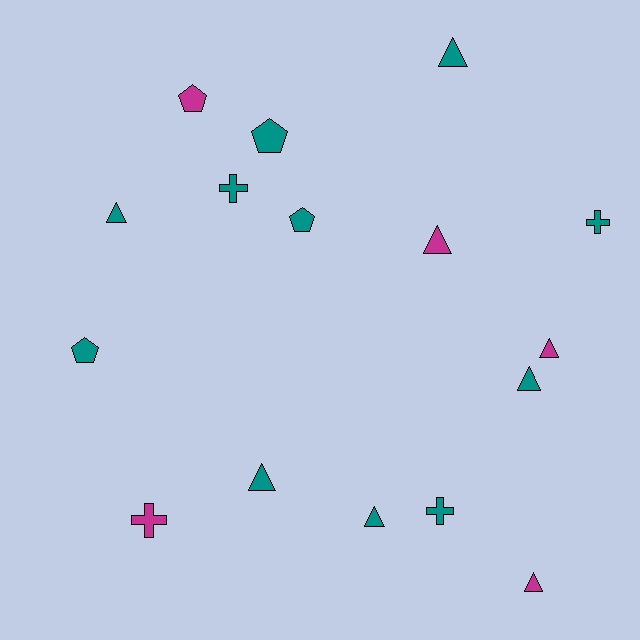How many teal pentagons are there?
There are 3 teal pentagons.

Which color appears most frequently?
Teal, with 11 objects.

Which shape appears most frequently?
Triangle, with 8 objects.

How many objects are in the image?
There are 16 objects.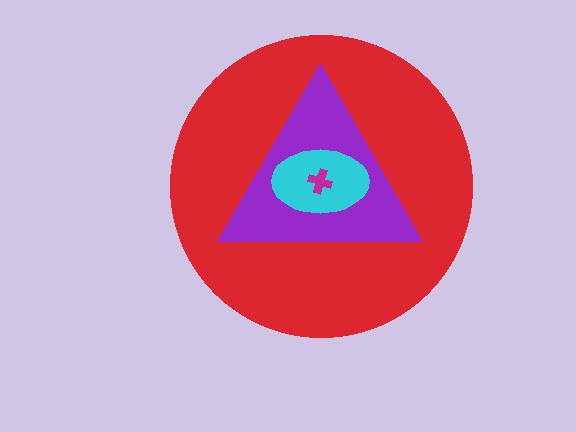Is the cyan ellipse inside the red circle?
Yes.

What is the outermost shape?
The red circle.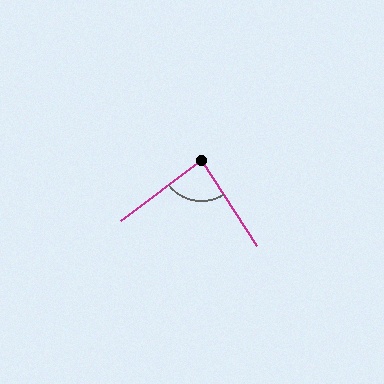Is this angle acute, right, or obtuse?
It is approximately a right angle.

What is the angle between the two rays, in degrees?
Approximately 85 degrees.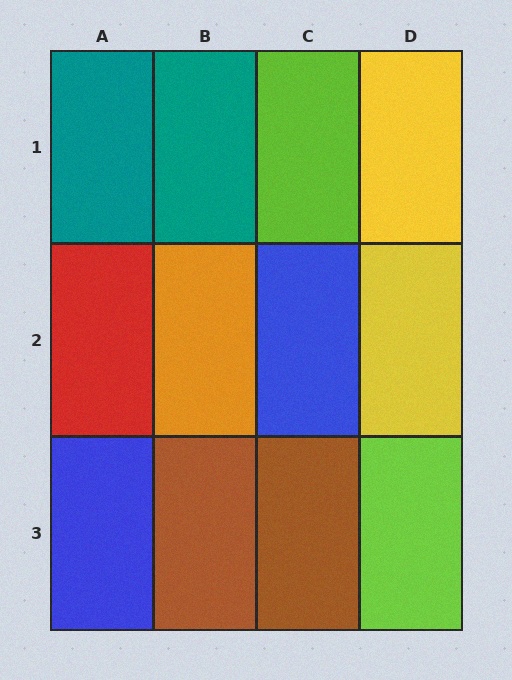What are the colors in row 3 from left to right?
Blue, brown, brown, lime.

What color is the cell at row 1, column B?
Teal.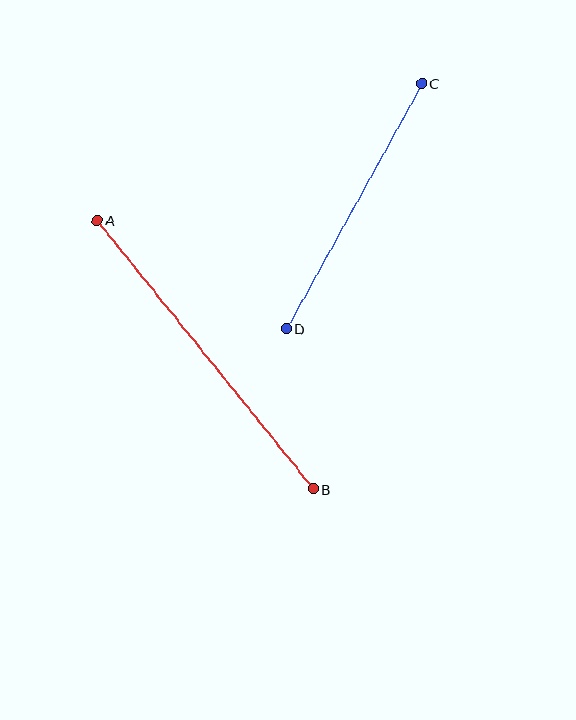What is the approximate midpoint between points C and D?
The midpoint is at approximately (354, 206) pixels.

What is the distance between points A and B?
The distance is approximately 345 pixels.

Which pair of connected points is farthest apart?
Points A and B are farthest apart.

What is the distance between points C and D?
The distance is approximately 280 pixels.